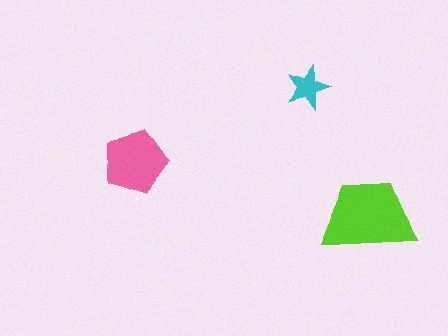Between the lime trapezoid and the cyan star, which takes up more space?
The lime trapezoid.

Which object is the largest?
The lime trapezoid.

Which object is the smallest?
The cyan star.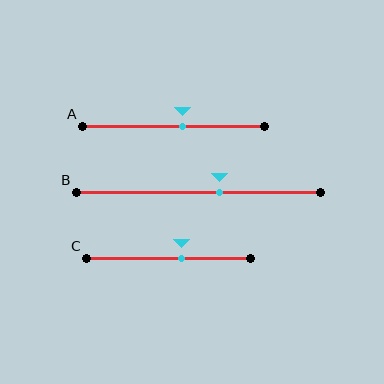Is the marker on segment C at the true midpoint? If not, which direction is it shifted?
No, the marker on segment C is shifted to the right by about 8% of the segment length.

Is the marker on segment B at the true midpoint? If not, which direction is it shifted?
No, the marker on segment B is shifted to the right by about 9% of the segment length.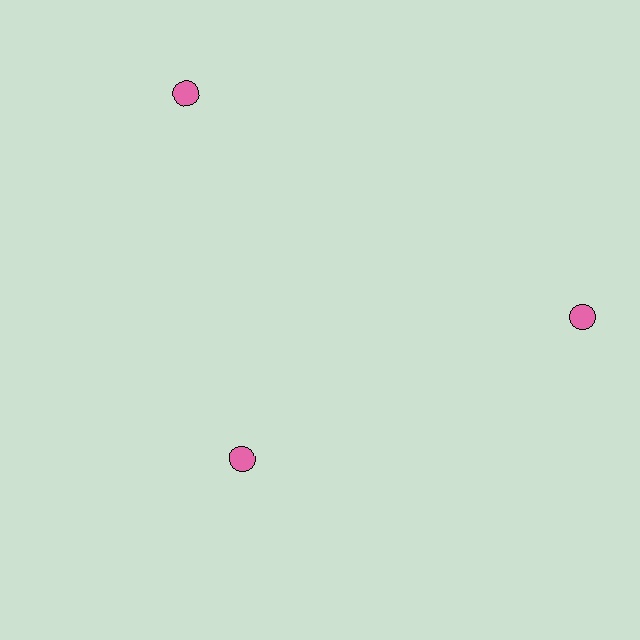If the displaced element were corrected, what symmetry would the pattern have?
It would have 3-fold rotational symmetry — the pattern would map onto itself every 120 degrees.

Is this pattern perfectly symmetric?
No. The 3 pink circles are arranged in a ring, but one element near the 7 o'clock position is pulled inward toward the center, breaking the 3-fold rotational symmetry.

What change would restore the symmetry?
The symmetry would be restored by moving it outward, back onto the ring so that all 3 circles sit at equal angles and equal distance from the center.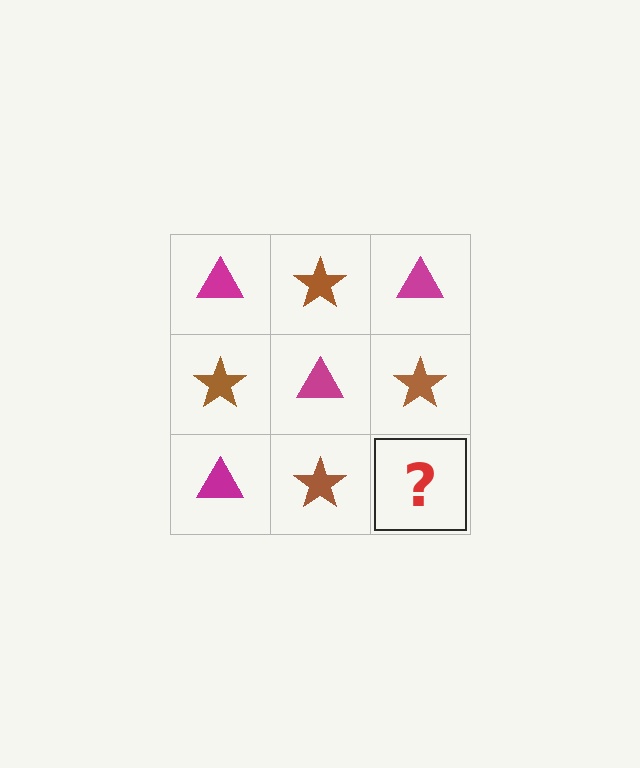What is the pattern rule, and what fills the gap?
The rule is that it alternates magenta triangle and brown star in a checkerboard pattern. The gap should be filled with a magenta triangle.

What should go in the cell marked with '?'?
The missing cell should contain a magenta triangle.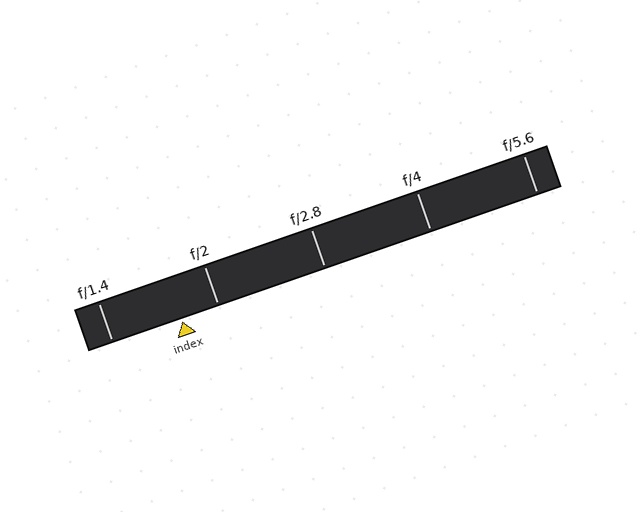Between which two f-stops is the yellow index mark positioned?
The index mark is between f/1.4 and f/2.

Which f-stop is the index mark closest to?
The index mark is closest to f/2.